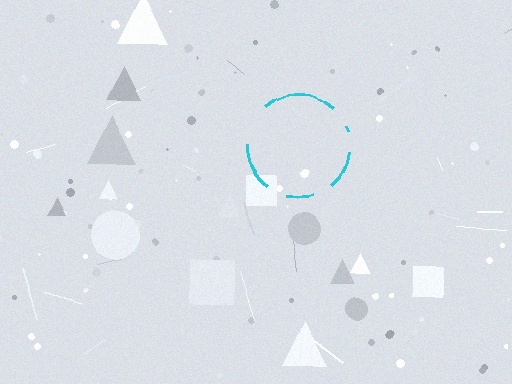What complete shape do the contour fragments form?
The contour fragments form a circle.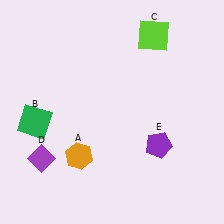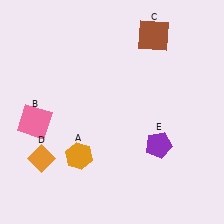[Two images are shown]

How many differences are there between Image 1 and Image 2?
There are 3 differences between the two images.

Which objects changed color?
B changed from green to pink. C changed from lime to brown. D changed from purple to orange.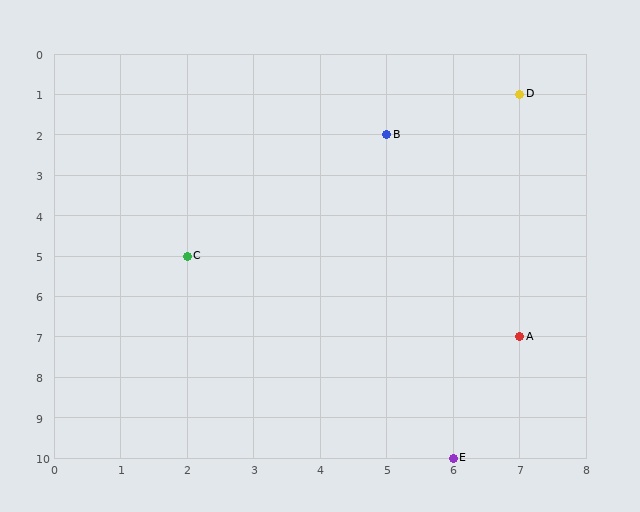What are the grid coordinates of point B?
Point B is at grid coordinates (5, 2).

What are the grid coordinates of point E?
Point E is at grid coordinates (6, 10).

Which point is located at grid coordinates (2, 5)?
Point C is at (2, 5).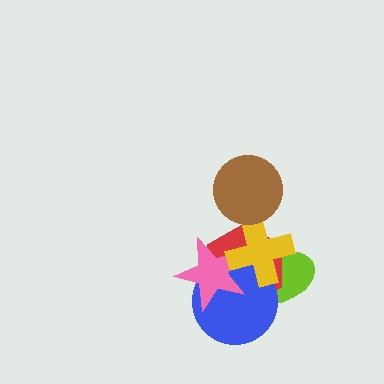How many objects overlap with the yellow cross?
4 objects overlap with the yellow cross.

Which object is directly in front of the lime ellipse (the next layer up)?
The red hexagon is directly in front of the lime ellipse.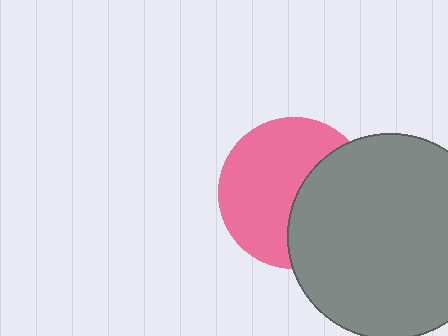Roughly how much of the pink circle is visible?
About half of it is visible (roughly 60%).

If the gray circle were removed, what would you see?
You would see the complete pink circle.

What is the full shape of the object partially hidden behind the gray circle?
The partially hidden object is a pink circle.